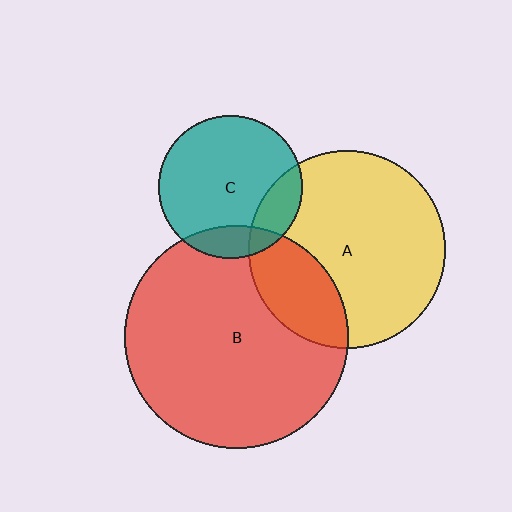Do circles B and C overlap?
Yes.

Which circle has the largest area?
Circle B (red).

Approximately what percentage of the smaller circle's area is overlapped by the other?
Approximately 15%.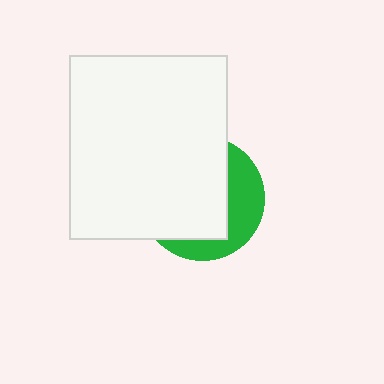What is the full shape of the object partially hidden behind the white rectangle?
The partially hidden object is a green circle.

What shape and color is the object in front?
The object in front is a white rectangle.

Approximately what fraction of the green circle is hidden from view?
Roughly 65% of the green circle is hidden behind the white rectangle.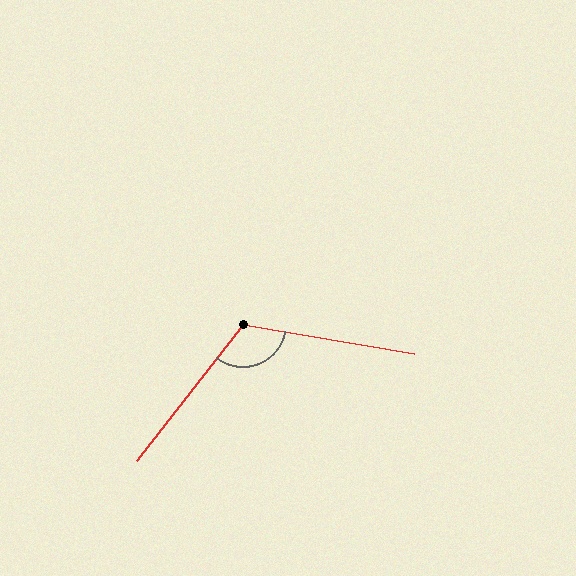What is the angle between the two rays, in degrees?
Approximately 118 degrees.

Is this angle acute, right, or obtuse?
It is obtuse.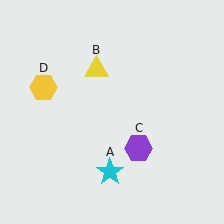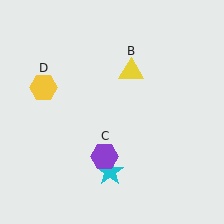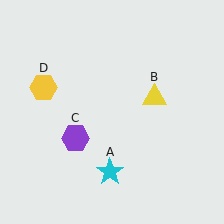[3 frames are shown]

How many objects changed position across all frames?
2 objects changed position: yellow triangle (object B), purple hexagon (object C).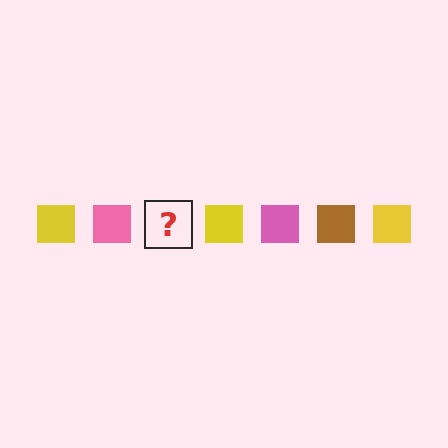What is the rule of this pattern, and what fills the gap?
The rule is that the pattern cycles through yellow, pink, brown squares. The gap should be filled with a brown square.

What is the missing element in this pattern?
The missing element is a brown square.